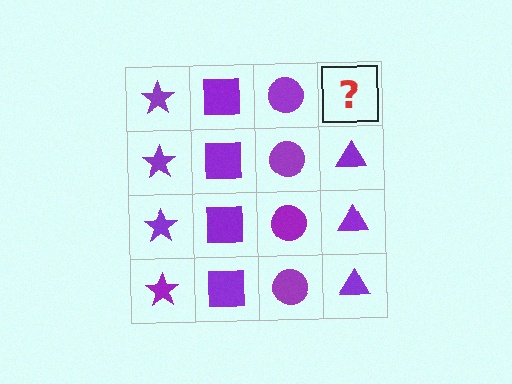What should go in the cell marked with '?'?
The missing cell should contain a purple triangle.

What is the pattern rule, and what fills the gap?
The rule is that each column has a consistent shape. The gap should be filled with a purple triangle.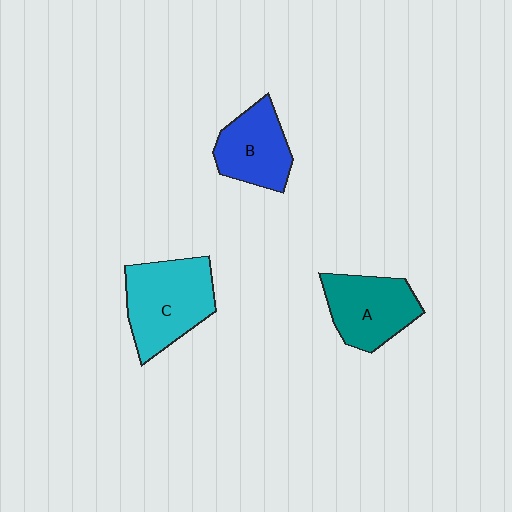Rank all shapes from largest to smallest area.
From largest to smallest: C (cyan), A (teal), B (blue).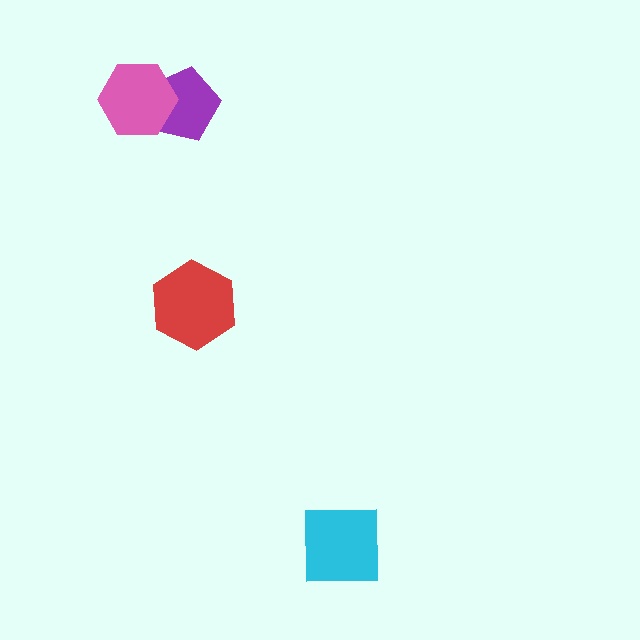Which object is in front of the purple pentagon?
The pink hexagon is in front of the purple pentagon.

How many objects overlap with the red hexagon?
0 objects overlap with the red hexagon.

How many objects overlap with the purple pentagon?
1 object overlaps with the purple pentagon.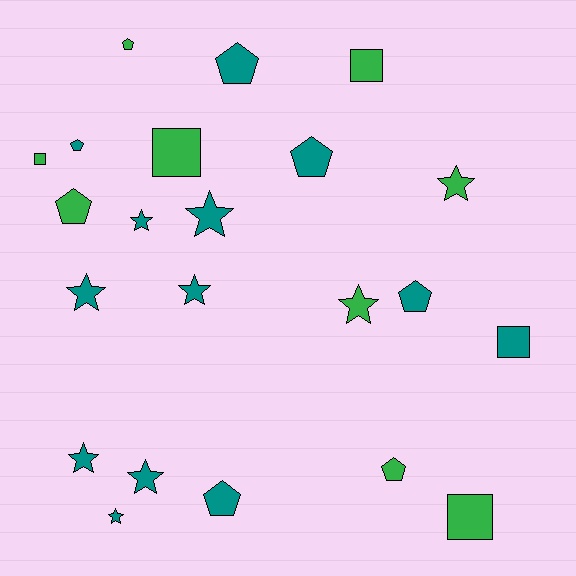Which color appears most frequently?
Teal, with 13 objects.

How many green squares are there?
There are 4 green squares.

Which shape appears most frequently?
Star, with 9 objects.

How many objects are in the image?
There are 22 objects.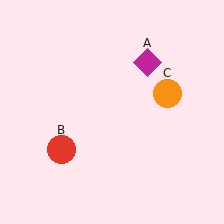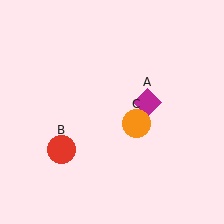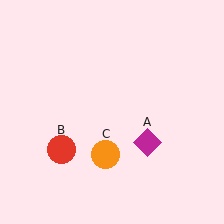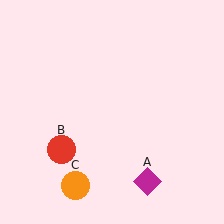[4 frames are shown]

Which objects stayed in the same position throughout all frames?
Red circle (object B) remained stationary.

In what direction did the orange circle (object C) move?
The orange circle (object C) moved down and to the left.